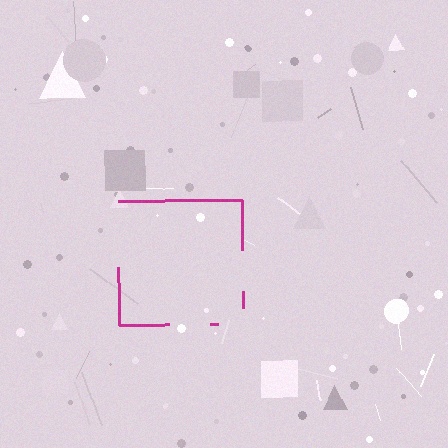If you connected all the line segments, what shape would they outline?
They would outline a square.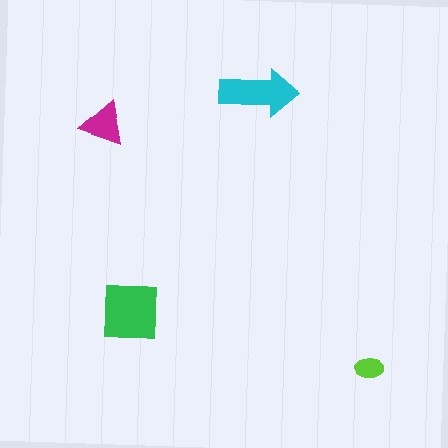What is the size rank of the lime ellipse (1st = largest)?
4th.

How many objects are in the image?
There are 4 objects in the image.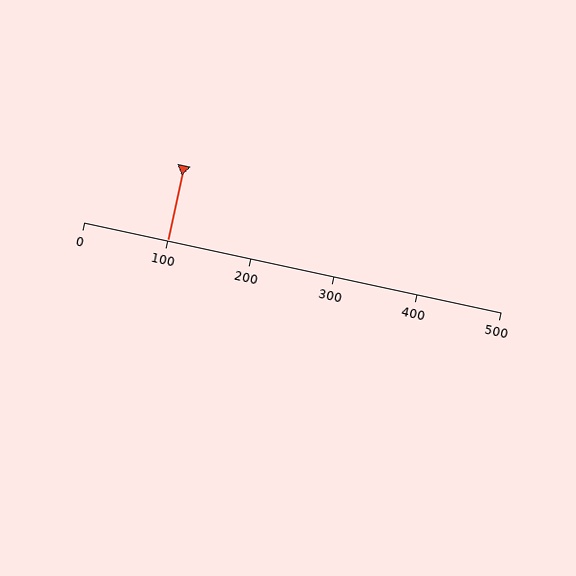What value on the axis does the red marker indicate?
The marker indicates approximately 100.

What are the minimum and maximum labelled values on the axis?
The axis runs from 0 to 500.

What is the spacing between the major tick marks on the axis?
The major ticks are spaced 100 apart.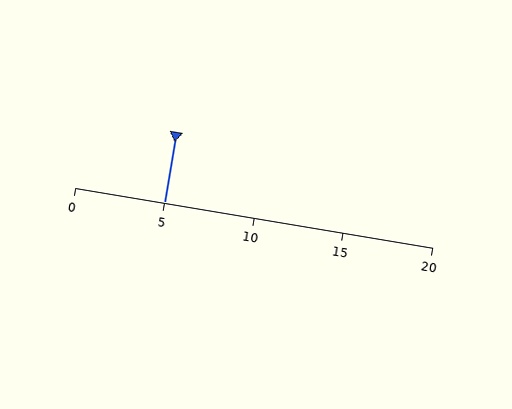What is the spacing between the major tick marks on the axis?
The major ticks are spaced 5 apart.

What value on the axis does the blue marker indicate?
The marker indicates approximately 5.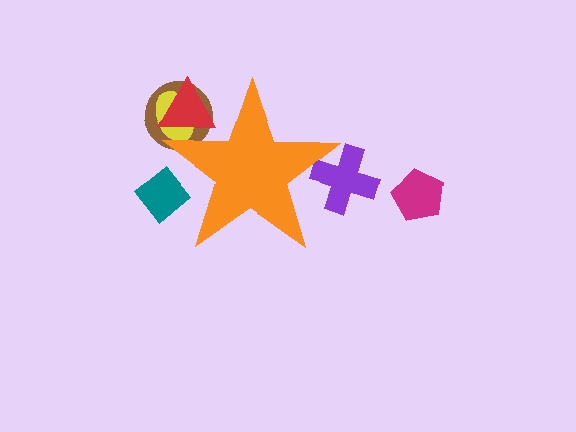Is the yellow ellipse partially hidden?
Yes, the yellow ellipse is partially hidden behind the orange star.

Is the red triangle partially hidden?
Yes, the red triangle is partially hidden behind the orange star.